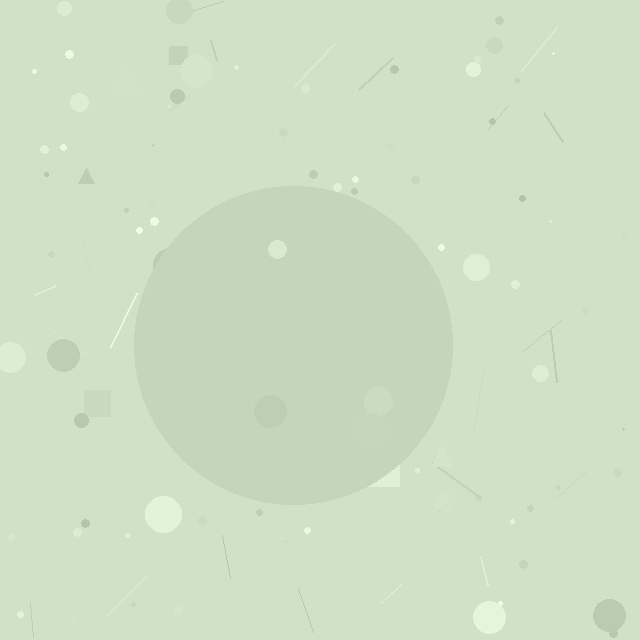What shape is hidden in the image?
A circle is hidden in the image.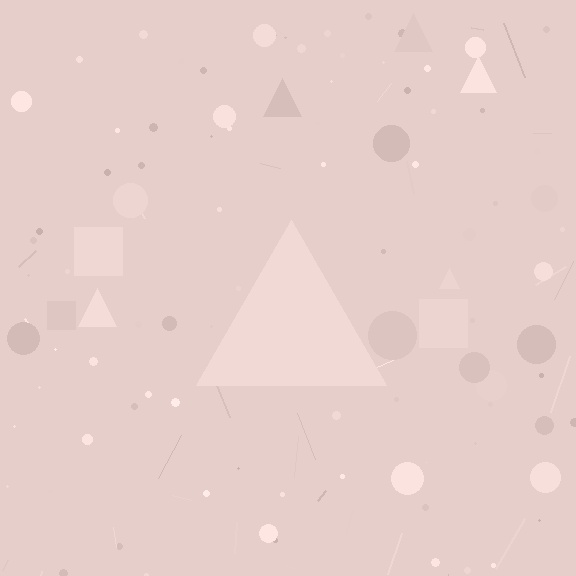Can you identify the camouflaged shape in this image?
The camouflaged shape is a triangle.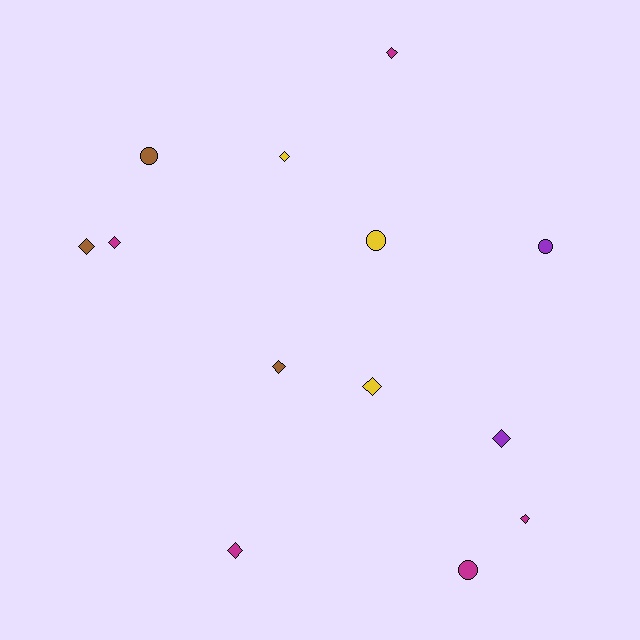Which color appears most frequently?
Magenta, with 5 objects.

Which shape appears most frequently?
Diamond, with 9 objects.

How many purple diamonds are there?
There is 1 purple diamond.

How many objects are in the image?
There are 13 objects.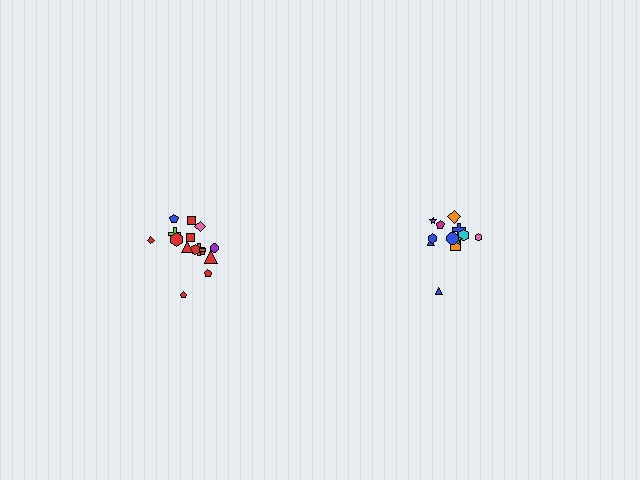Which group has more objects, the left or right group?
The left group.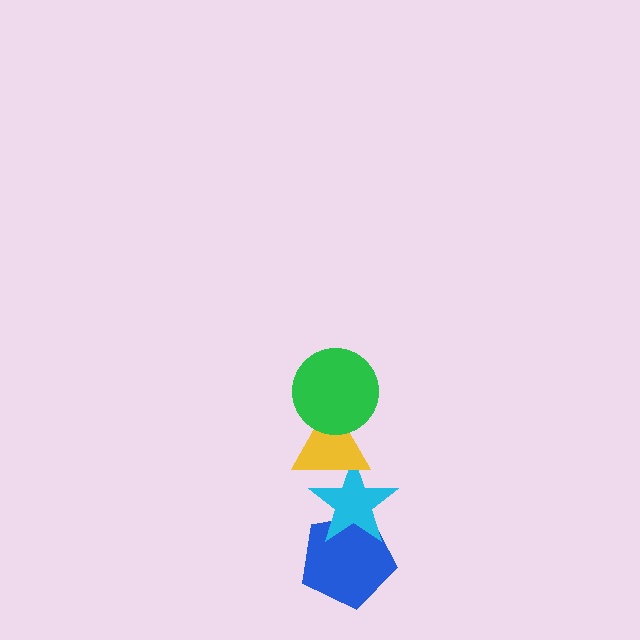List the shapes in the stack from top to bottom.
From top to bottom: the green circle, the yellow triangle, the cyan star, the blue pentagon.